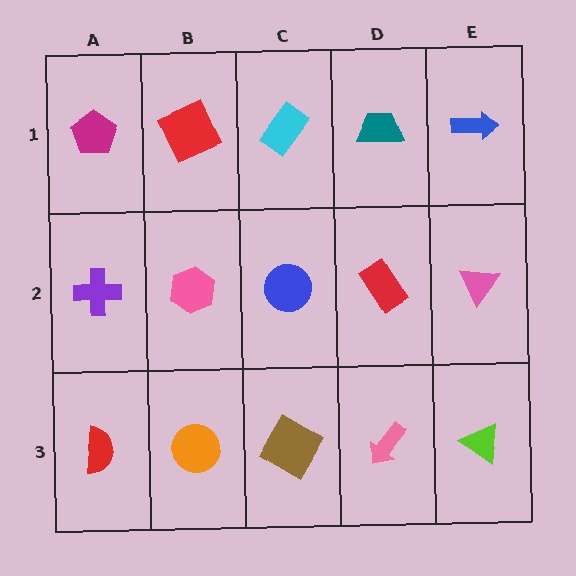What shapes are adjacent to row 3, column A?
A purple cross (row 2, column A), an orange circle (row 3, column B).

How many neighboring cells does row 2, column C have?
4.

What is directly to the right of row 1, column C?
A teal trapezoid.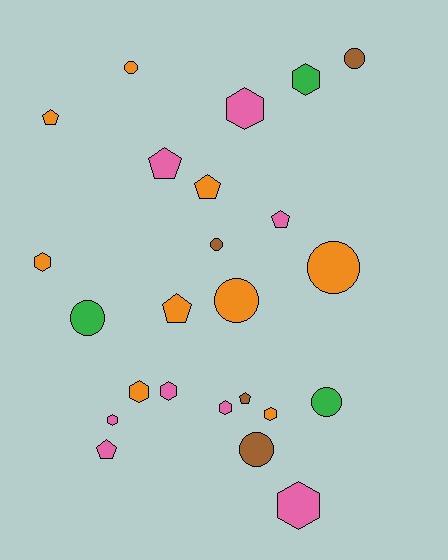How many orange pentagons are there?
There are 3 orange pentagons.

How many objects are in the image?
There are 24 objects.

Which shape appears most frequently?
Hexagon, with 9 objects.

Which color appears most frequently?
Orange, with 9 objects.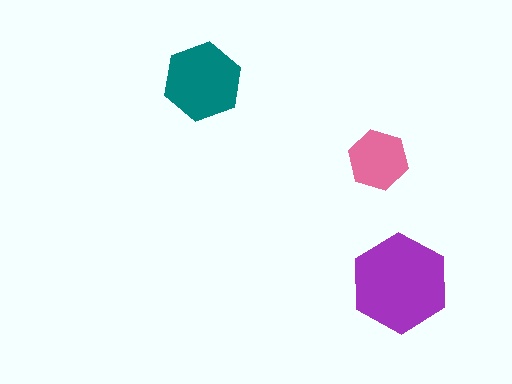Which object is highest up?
The teal hexagon is topmost.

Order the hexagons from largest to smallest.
the purple one, the teal one, the pink one.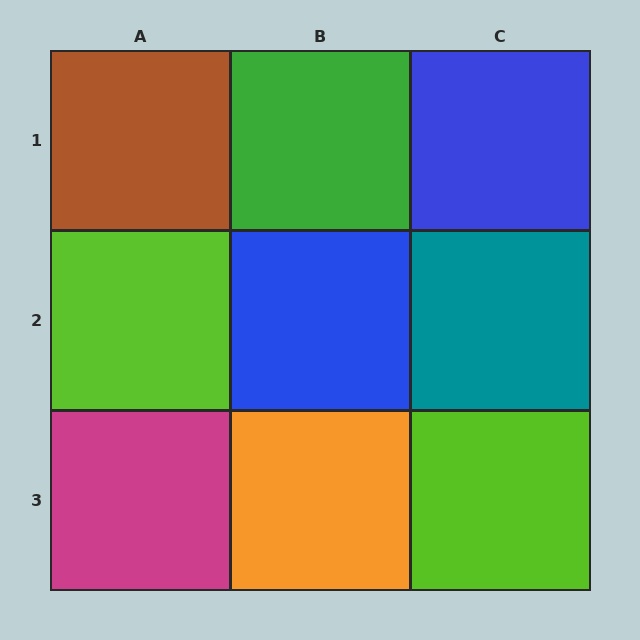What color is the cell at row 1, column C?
Blue.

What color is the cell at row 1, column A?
Brown.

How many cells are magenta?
1 cell is magenta.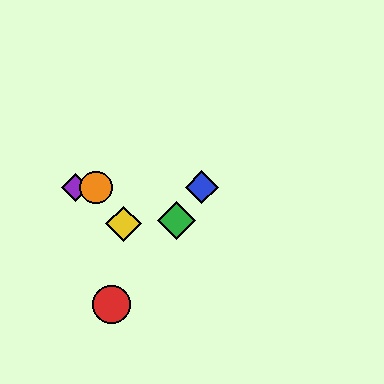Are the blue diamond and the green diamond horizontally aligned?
No, the blue diamond is at y≈187 and the green diamond is at y≈220.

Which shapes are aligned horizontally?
The blue diamond, the purple diamond, the orange circle are aligned horizontally.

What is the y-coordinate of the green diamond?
The green diamond is at y≈220.